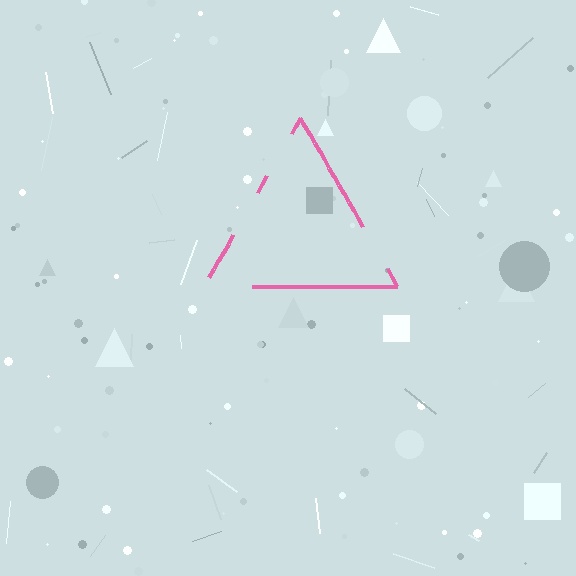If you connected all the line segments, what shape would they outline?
They would outline a triangle.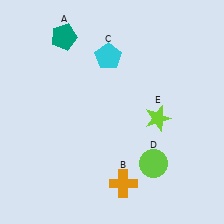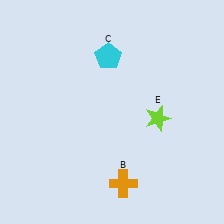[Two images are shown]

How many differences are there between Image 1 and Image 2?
There are 2 differences between the two images.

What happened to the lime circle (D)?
The lime circle (D) was removed in Image 2. It was in the bottom-right area of Image 1.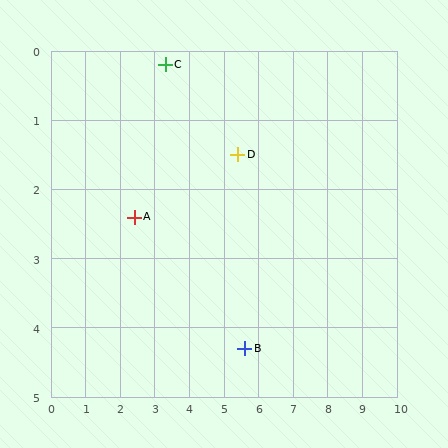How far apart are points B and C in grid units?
Points B and C are about 4.7 grid units apart.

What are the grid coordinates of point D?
Point D is at approximately (5.4, 1.5).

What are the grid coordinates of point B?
Point B is at approximately (5.6, 4.3).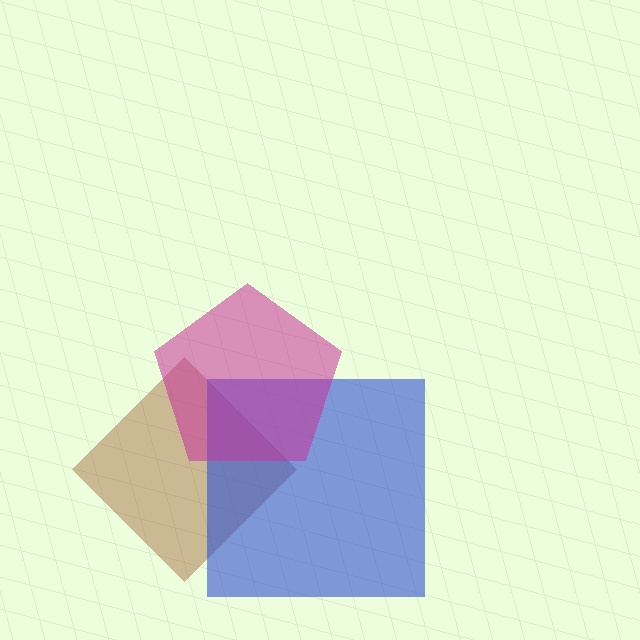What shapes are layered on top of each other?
The layered shapes are: a brown diamond, a blue square, a magenta pentagon.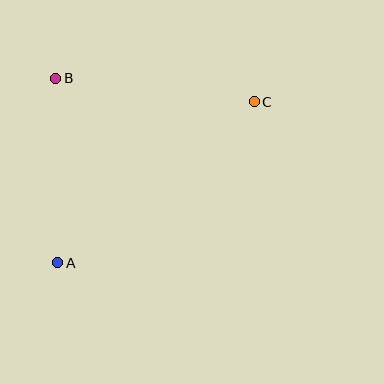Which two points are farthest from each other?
Points A and C are farthest from each other.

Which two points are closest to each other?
Points A and B are closest to each other.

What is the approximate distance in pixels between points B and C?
The distance between B and C is approximately 200 pixels.